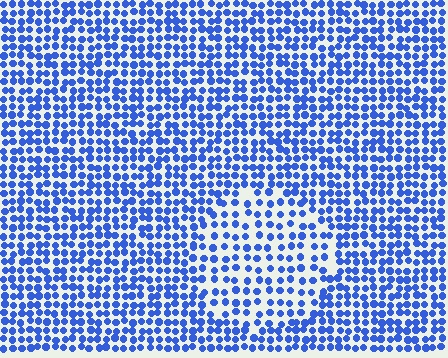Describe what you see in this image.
The image contains small blue elements arranged at two different densities. A circle-shaped region is visible where the elements are less densely packed than the surrounding area.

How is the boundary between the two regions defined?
The boundary is defined by a change in element density (approximately 1.6x ratio). All elements are the same color, size, and shape.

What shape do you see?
I see a circle.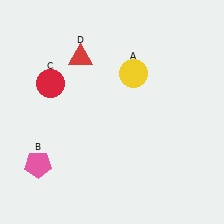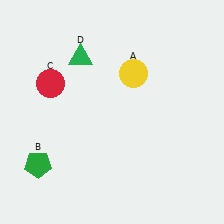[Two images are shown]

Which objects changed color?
B changed from pink to green. D changed from red to green.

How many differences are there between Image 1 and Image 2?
There are 2 differences between the two images.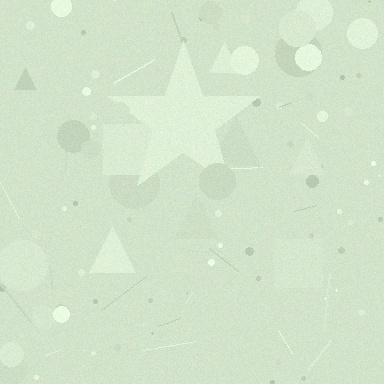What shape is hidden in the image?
A star is hidden in the image.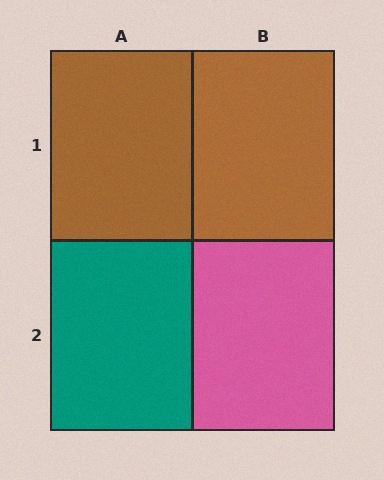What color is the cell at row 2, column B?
Pink.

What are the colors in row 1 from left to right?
Brown, brown.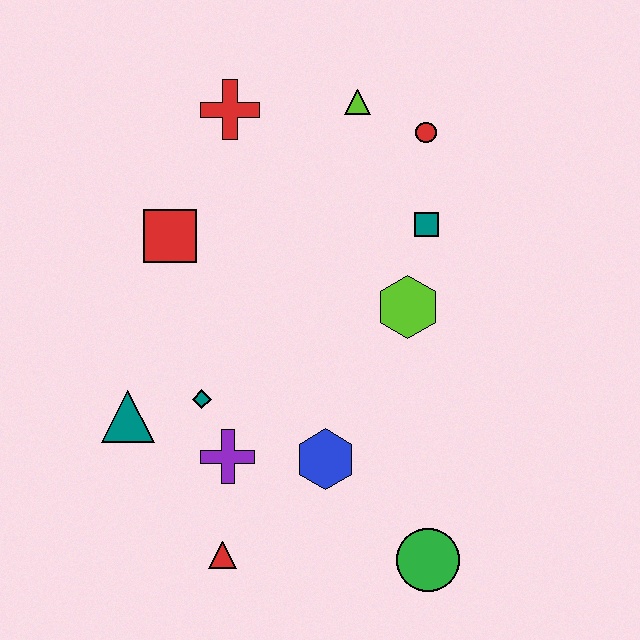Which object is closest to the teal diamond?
The purple cross is closest to the teal diamond.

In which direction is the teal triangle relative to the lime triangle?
The teal triangle is below the lime triangle.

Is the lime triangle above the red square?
Yes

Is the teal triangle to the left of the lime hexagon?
Yes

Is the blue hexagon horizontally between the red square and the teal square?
Yes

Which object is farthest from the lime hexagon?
The red triangle is farthest from the lime hexagon.